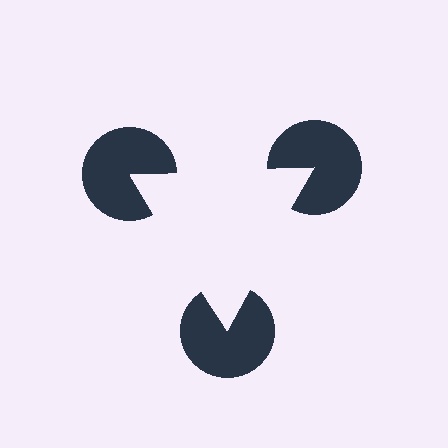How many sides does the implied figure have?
3 sides.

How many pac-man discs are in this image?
There are 3 — one at each vertex of the illusory triangle.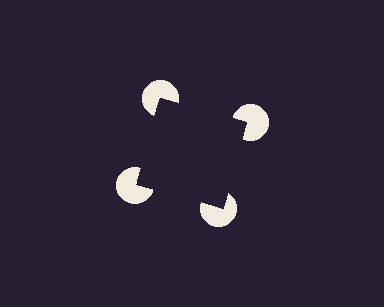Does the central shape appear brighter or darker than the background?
It typically appears slightly darker than the background, even though no actual brightness change is drawn.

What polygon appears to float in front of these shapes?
An illusory square — its edges are inferred from the aligned wedge cuts in the pac-man discs, not physically drawn.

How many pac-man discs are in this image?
There are 4 — one at each vertex of the illusory square.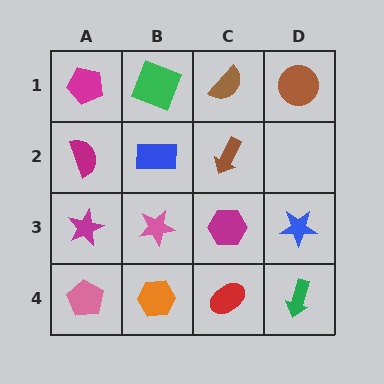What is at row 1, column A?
A magenta pentagon.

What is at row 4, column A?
A pink pentagon.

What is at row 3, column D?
A blue star.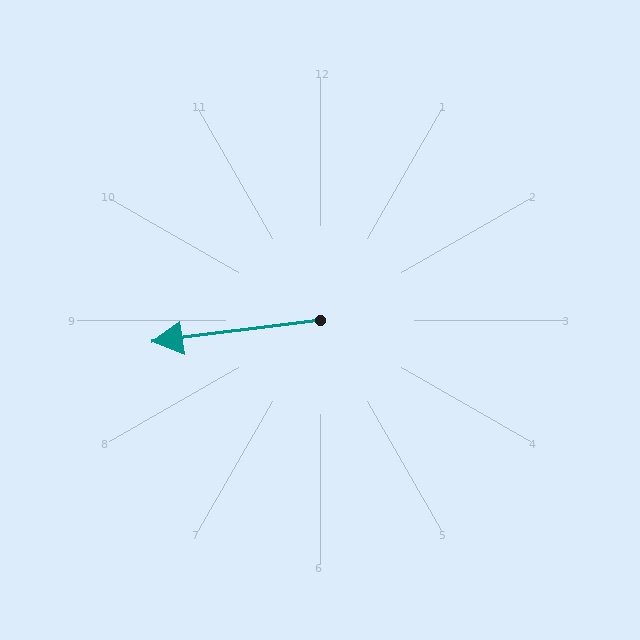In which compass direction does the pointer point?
West.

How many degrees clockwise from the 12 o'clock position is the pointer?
Approximately 263 degrees.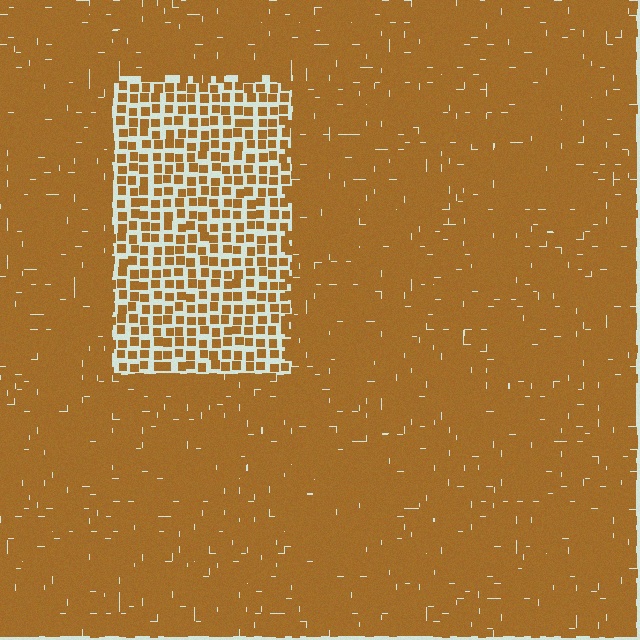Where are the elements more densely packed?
The elements are more densely packed outside the rectangle boundary.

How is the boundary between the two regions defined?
The boundary is defined by a change in element density (approximately 2.4x ratio). All elements are the same color, size, and shape.